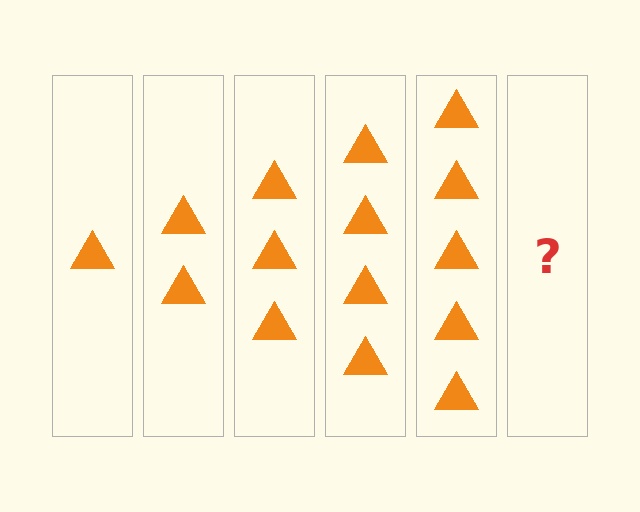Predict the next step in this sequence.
The next step is 6 triangles.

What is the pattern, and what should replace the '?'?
The pattern is that each step adds one more triangle. The '?' should be 6 triangles.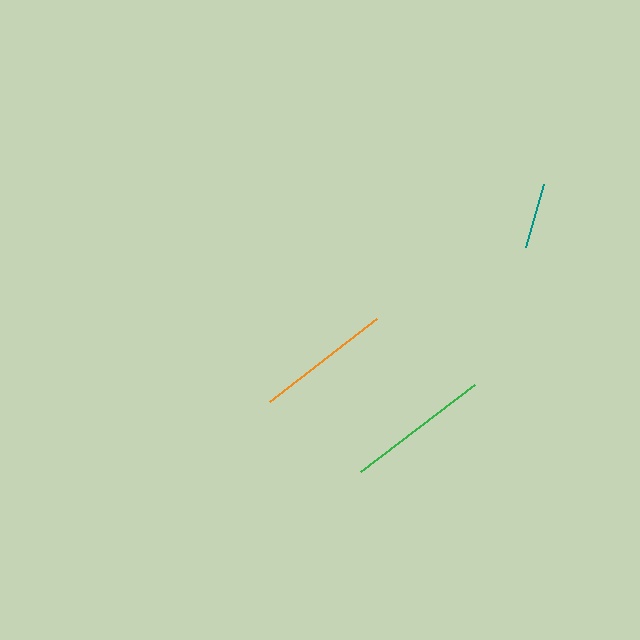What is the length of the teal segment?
The teal segment is approximately 65 pixels long.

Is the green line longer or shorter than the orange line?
The green line is longer than the orange line.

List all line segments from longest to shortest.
From longest to shortest: green, orange, teal.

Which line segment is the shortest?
The teal line is the shortest at approximately 65 pixels.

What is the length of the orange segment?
The orange segment is approximately 135 pixels long.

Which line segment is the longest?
The green line is the longest at approximately 143 pixels.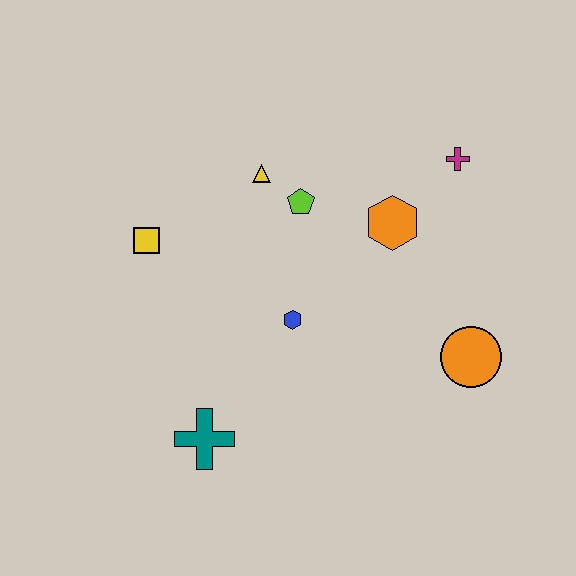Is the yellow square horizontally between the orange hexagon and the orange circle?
No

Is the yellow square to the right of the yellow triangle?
No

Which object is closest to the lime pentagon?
The yellow triangle is closest to the lime pentagon.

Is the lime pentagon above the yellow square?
Yes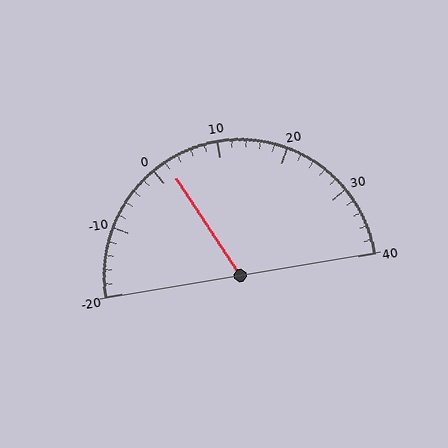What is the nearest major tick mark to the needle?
The nearest major tick mark is 0.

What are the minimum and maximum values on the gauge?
The gauge ranges from -20 to 40.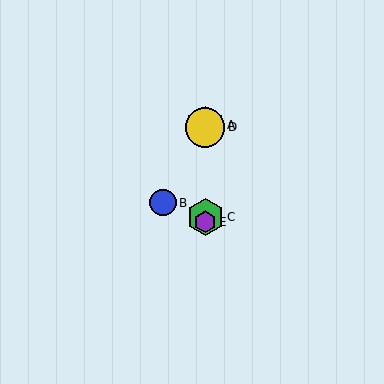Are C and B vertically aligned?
No, C is at x≈205 and B is at x≈163.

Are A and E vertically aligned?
Yes, both are at x≈205.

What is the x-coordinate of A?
Object A is at x≈205.